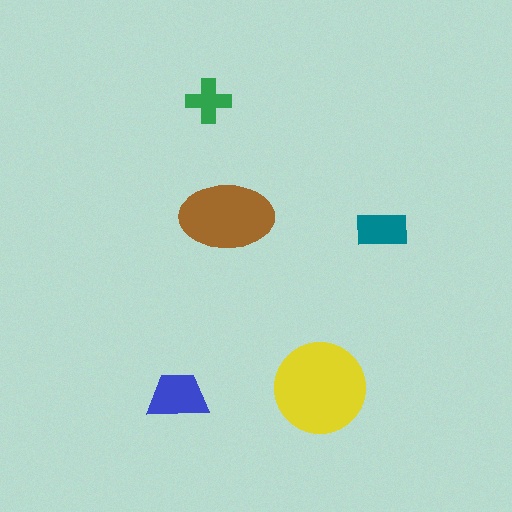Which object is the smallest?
The green cross.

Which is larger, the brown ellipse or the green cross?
The brown ellipse.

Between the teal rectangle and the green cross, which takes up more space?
The teal rectangle.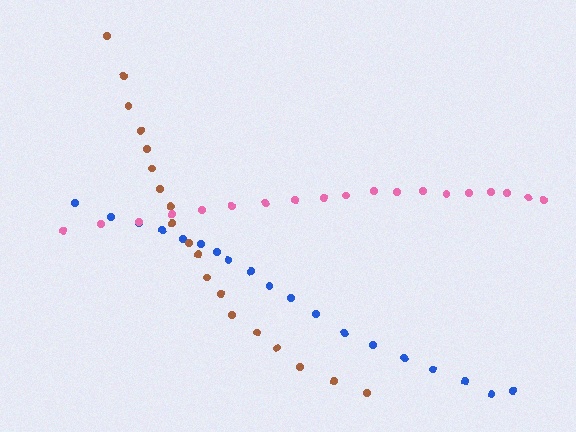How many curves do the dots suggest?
There are 3 distinct paths.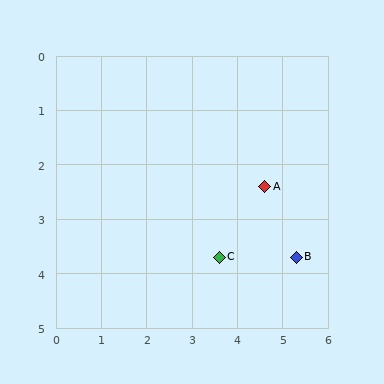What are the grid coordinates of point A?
Point A is at approximately (4.6, 2.4).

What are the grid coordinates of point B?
Point B is at approximately (5.3, 3.7).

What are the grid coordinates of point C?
Point C is at approximately (3.6, 3.7).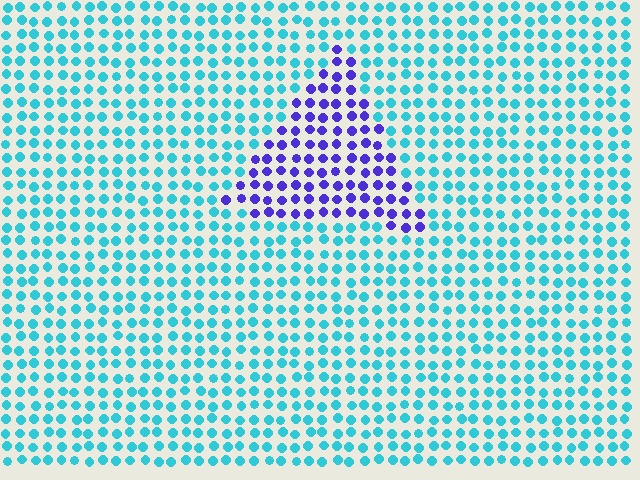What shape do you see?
I see a triangle.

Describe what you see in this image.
The image is filled with small cyan elements in a uniform arrangement. A triangle-shaped region is visible where the elements are tinted to a slightly different hue, forming a subtle color boundary.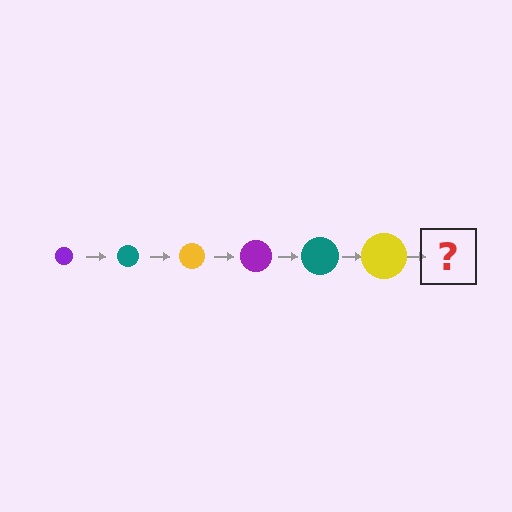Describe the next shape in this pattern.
It should be a purple circle, larger than the previous one.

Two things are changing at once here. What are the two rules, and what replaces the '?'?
The two rules are that the circle grows larger each step and the color cycles through purple, teal, and yellow. The '?' should be a purple circle, larger than the previous one.